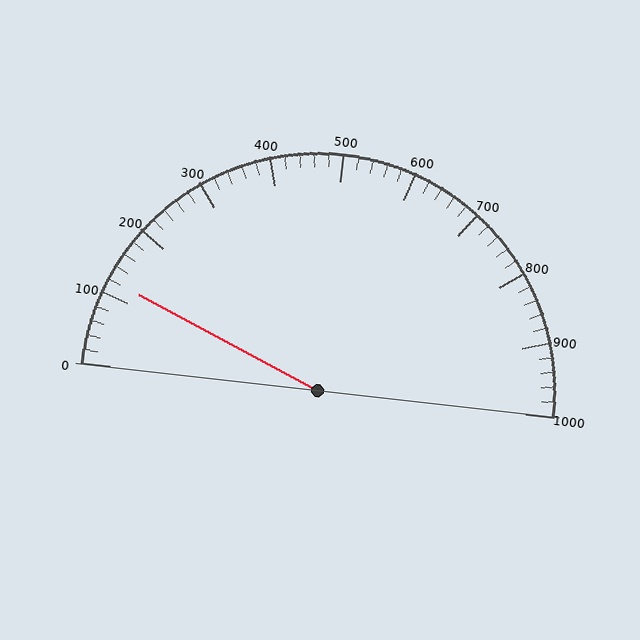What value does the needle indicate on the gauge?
The needle indicates approximately 120.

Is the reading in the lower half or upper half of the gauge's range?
The reading is in the lower half of the range (0 to 1000).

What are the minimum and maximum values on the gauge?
The gauge ranges from 0 to 1000.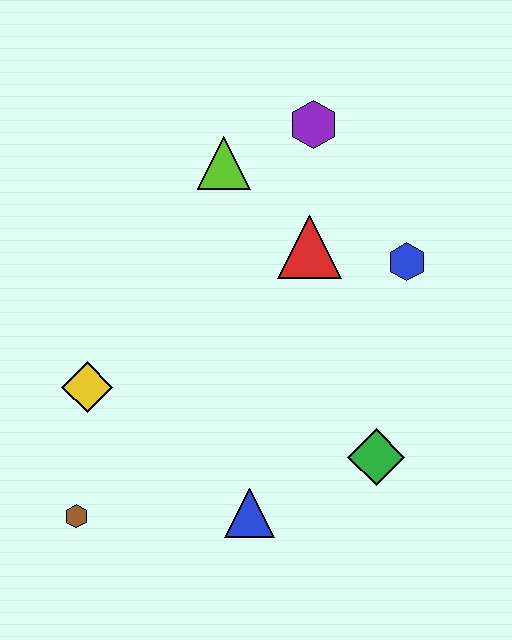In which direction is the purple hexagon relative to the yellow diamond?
The purple hexagon is above the yellow diamond.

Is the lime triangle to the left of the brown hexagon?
No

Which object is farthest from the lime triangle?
The brown hexagon is farthest from the lime triangle.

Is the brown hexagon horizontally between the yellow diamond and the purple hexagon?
No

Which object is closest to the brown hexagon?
The yellow diamond is closest to the brown hexagon.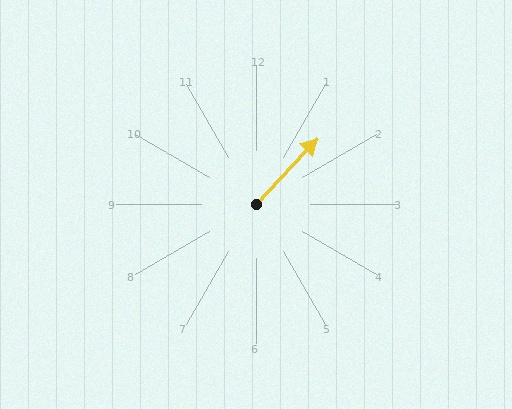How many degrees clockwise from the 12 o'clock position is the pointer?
Approximately 43 degrees.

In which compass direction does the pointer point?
Northeast.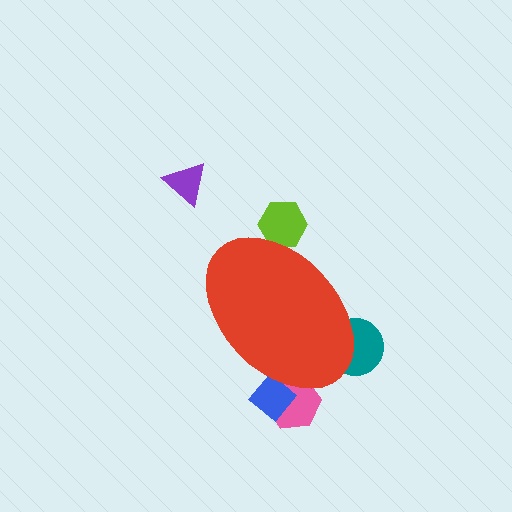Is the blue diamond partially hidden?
Yes, the blue diamond is partially hidden behind the red ellipse.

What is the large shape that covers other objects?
A red ellipse.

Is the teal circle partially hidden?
Yes, the teal circle is partially hidden behind the red ellipse.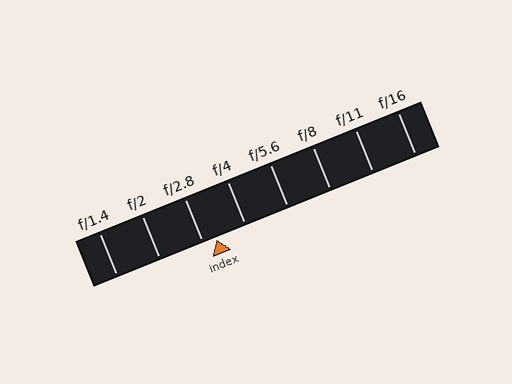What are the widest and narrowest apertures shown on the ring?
The widest aperture shown is f/1.4 and the narrowest is f/16.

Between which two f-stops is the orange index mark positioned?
The index mark is between f/2.8 and f/4.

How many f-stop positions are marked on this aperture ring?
There are 8 f-stop positions marked.